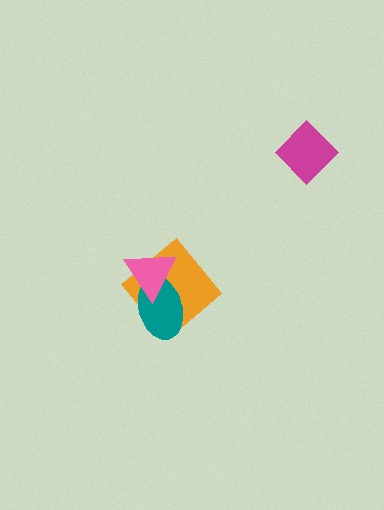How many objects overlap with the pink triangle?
2 objects overlap with the pink triangle.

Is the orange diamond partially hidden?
Yes, it is partially covered by another shape.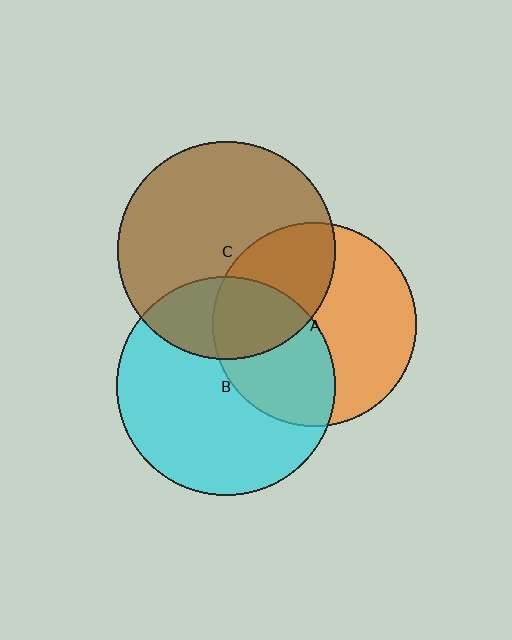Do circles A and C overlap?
Yes.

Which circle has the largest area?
Circle C (brown).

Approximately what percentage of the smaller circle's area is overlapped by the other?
Approximately 35%.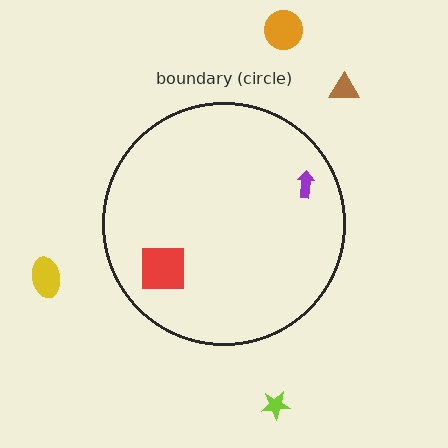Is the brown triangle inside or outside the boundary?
Outside.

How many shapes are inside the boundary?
2 inside, 4 outside.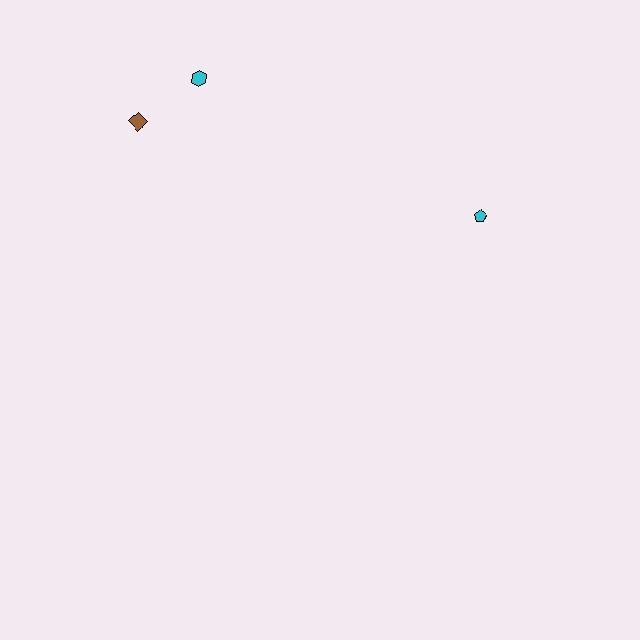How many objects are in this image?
There are 3 objects.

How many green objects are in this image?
There are no green objects.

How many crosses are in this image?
There are no crosses.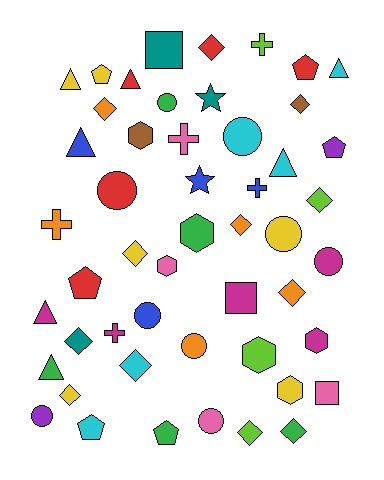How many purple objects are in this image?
There are 2 purple objects.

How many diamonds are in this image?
There are 12 diamonds.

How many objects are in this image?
There are 50 objects.